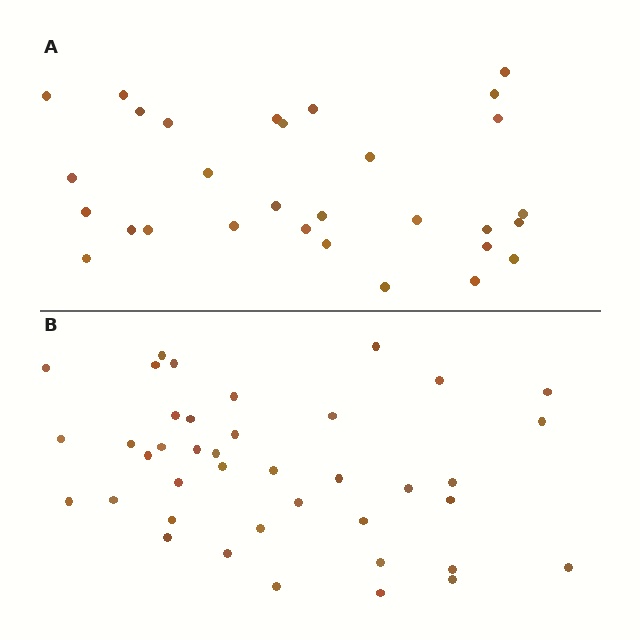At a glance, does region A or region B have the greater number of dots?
Region B (the bottom region) has more dots.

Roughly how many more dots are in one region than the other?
Region B has roughly 10 or so more dots than region A.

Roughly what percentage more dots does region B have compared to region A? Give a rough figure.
About 35% more.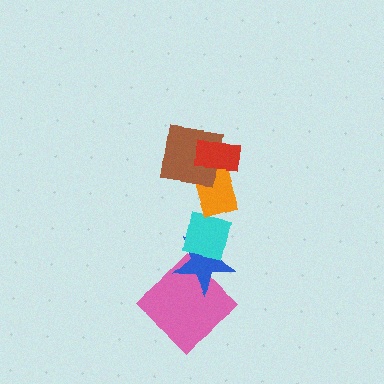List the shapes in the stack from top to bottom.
From top to bottom: the red rectangle, the brown square, the orange rectangle, the cyan square, the blue star, the pink diamond.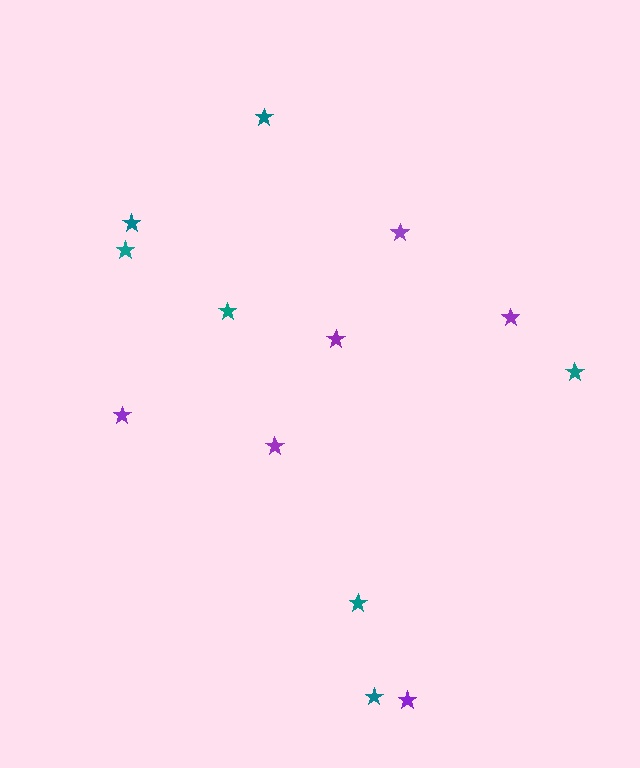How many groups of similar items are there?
There are 2 groups: one group of teal stars (7) and one group of purple stars (6).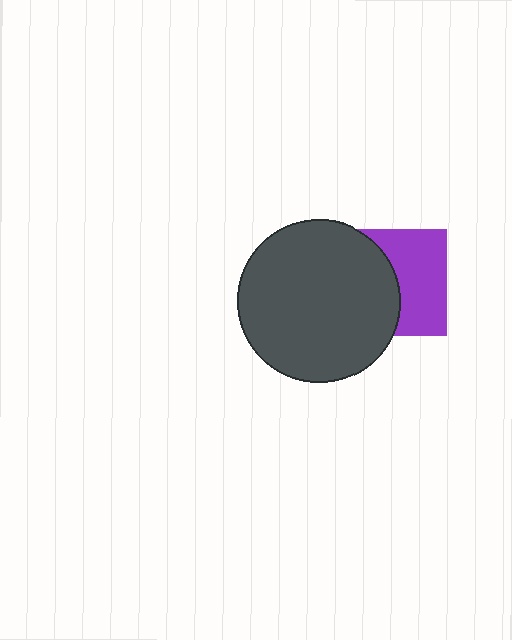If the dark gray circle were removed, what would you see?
You would see the complete purple square.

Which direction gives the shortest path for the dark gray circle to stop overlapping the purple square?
Moving left gives the shortest separation.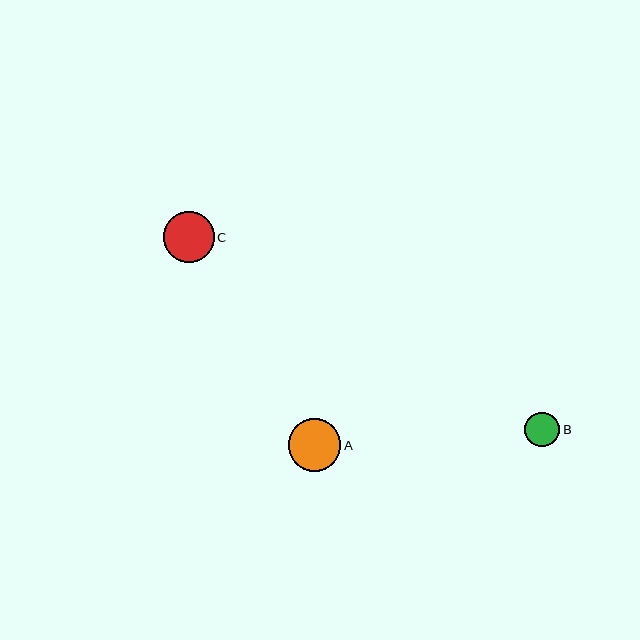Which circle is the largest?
Circle A is the largest with a size of approximately 53 pixels.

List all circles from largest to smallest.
From largest to smallest: A, C, B.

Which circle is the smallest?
Circle B is the smallest with a size of approximately 35 pixels.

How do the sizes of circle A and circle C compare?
Circle A and circle C are approximately the same size.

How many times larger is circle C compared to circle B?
Circle C is approximately 1.5 times the size of circle B.